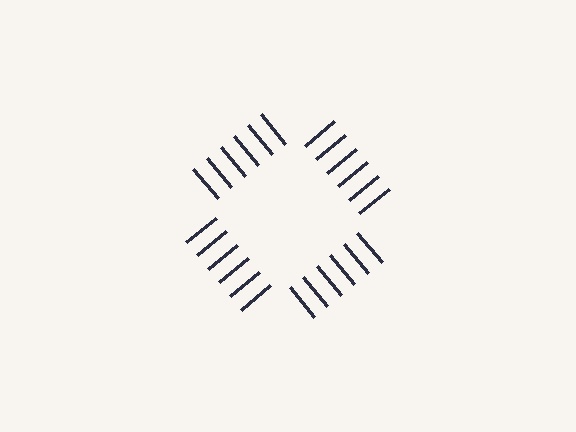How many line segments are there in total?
24 — 6 along each of the 4 edges.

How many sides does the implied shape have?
4 sides — the line-ends trace a square.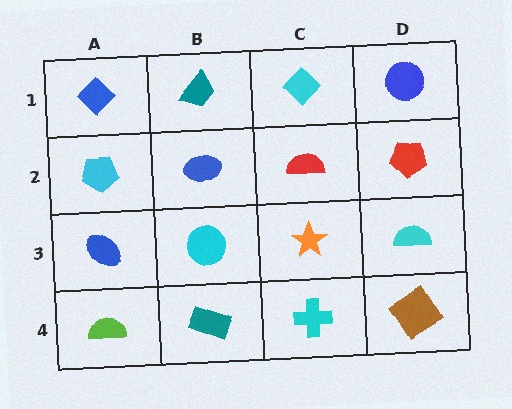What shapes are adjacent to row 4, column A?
A blue ellipse (row 3, column A), a teal rectangle (row 4, column B).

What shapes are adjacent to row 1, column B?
A blue ellipse (row 2, column B), a blue diamond (row 1, column A), a cyan diamond (row 1, column C).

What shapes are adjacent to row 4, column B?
A cyan circle (row 3, column B), a lime semicircle (row 4, column A), a cyan cross (row 4, column C).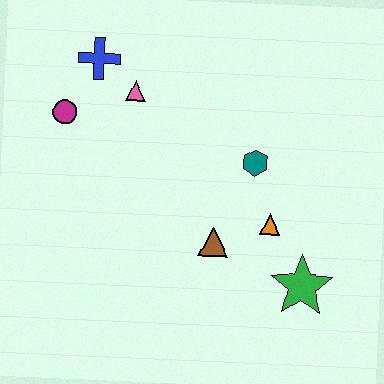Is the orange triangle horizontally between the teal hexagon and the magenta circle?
No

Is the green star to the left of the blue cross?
No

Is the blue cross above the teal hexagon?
Yes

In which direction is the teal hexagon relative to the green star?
The teal hexagon is above the green star.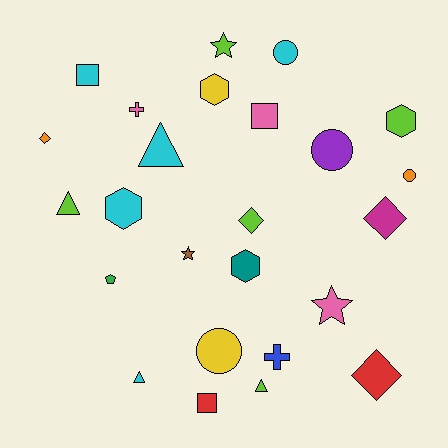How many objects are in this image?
There are 25 objects.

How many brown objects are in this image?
There is 1 brown object.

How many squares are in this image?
There are 3 squares.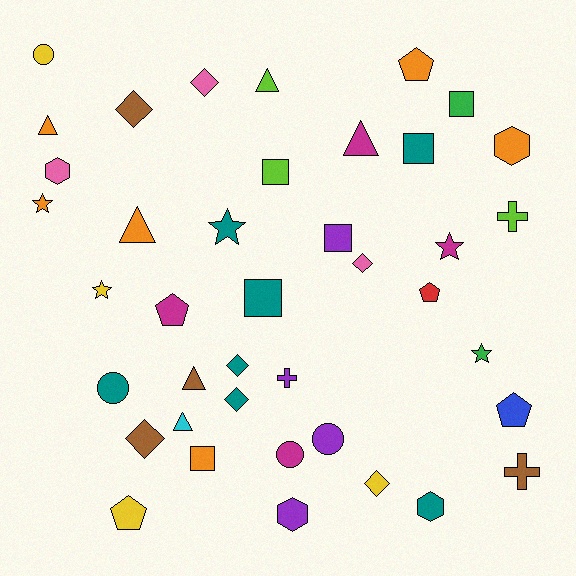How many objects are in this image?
There are 40 objects.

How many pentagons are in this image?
There are 5 pentagons.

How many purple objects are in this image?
There are 4 purple objects.